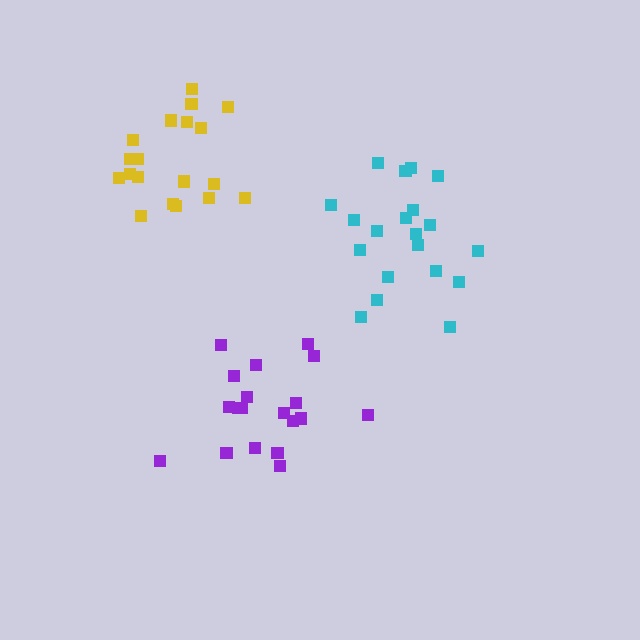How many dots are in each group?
Group 1: 20 dots, Group 2: 19 dots, Group 3: 19 dots (58 total).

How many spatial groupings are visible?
There are 3 spatial groupings.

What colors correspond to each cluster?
The clusters are colored: cyan, yellow, purple.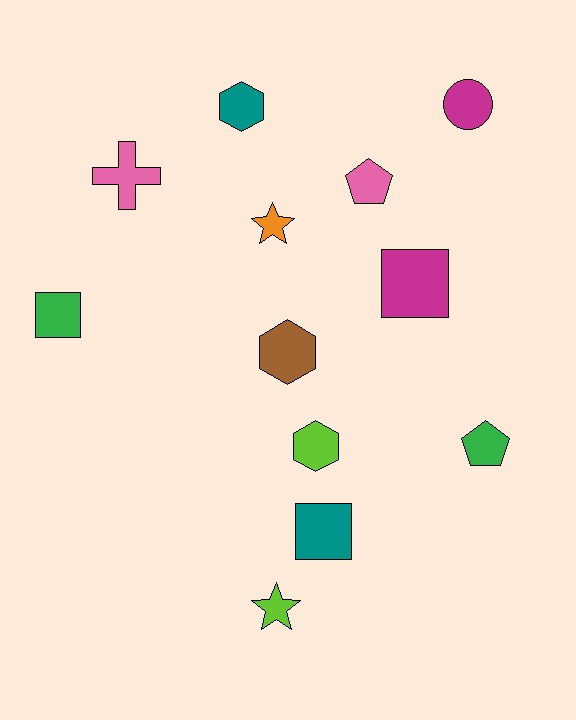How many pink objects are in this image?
There are 2 pink objects.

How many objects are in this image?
There are 12 objects.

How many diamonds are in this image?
There are no diamonds.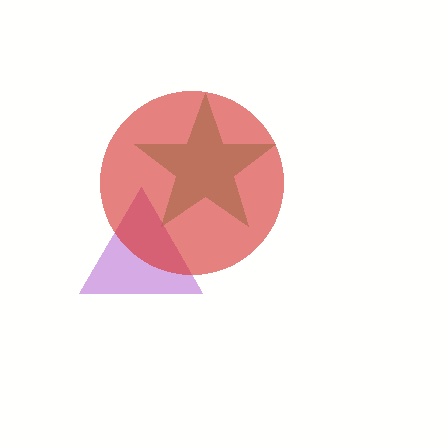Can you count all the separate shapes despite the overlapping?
Yes, there are 3 separate shapes.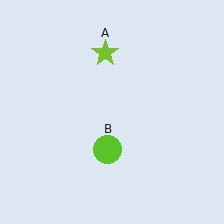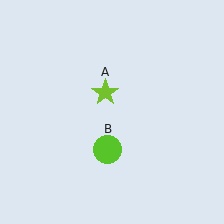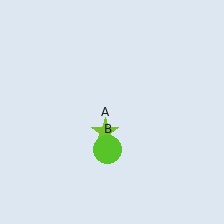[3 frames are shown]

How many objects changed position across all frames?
1 object changed position: lime star (object A).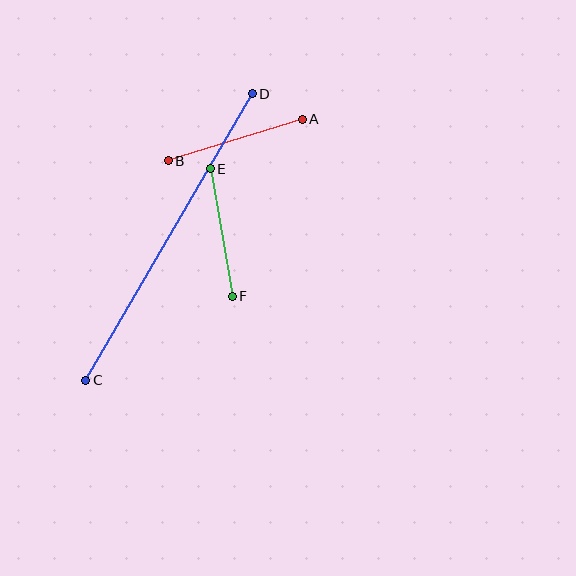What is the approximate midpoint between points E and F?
The midpoint is at approximately (221, 232) pixels.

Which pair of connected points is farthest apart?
Points C and D are farthest apart.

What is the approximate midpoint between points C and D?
The midpoint is at approximately (169, 237) pixels.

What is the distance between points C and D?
The distance is approximately 331 pixels.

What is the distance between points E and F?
The distance is approximately 129 pixels.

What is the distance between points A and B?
The distance is approximately 140 pixels.